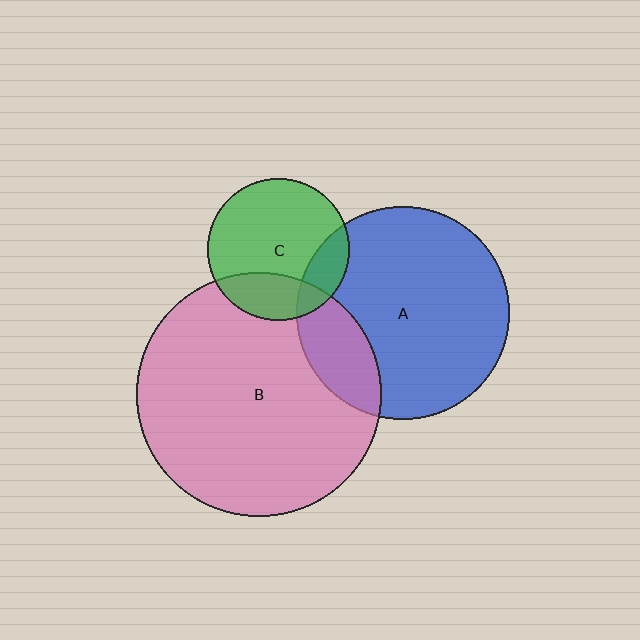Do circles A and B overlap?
Yes.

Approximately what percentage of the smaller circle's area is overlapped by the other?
Approximately 20%.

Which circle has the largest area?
Circle B (pink).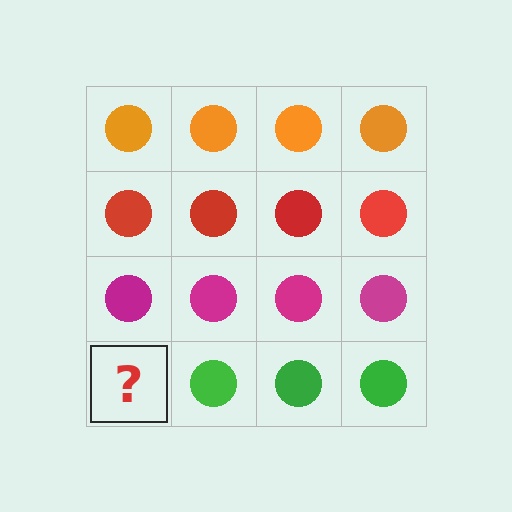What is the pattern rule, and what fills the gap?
The rule is that each row has a consistent color. The gap should be filled with a green circle.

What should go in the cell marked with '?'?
The missing cell should contain a green circle.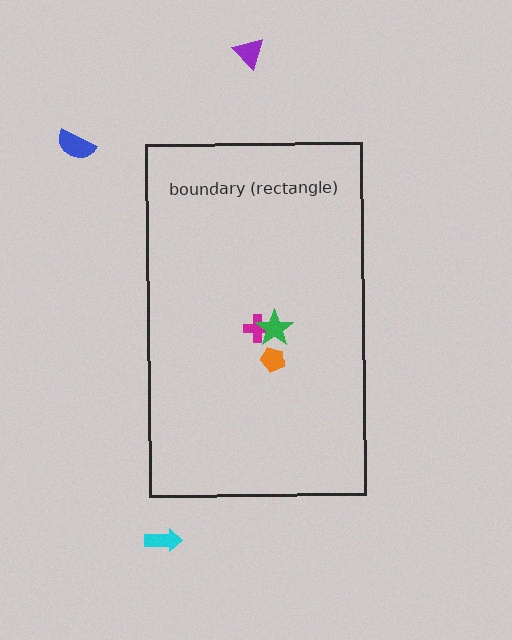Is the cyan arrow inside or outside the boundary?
Outside.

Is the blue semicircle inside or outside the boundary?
Outside.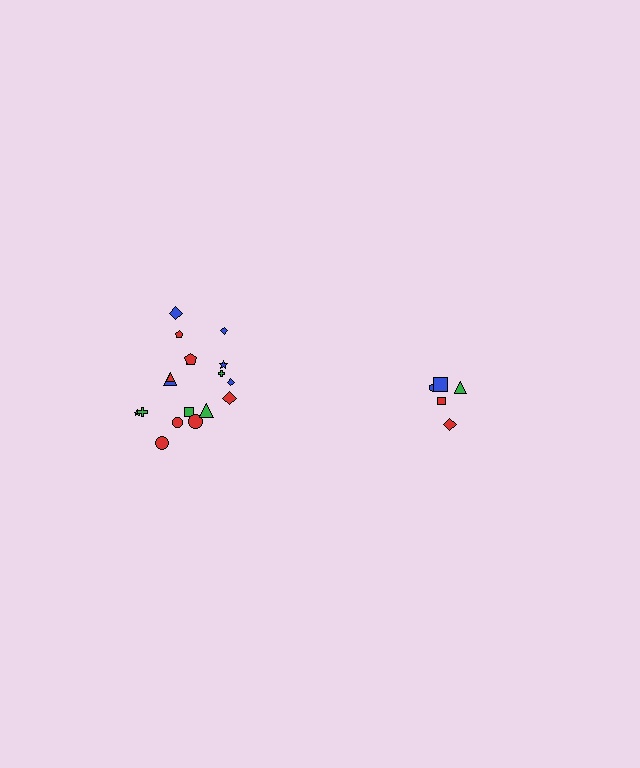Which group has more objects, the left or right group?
The left group.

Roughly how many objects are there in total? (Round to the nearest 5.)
Roughly 25 objects in total.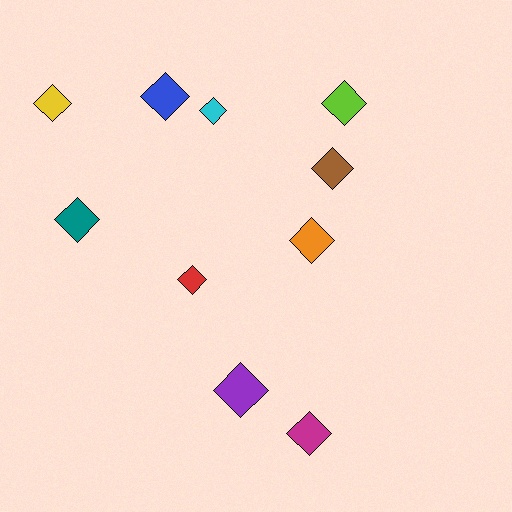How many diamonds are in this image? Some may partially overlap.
There are 10 diamonds.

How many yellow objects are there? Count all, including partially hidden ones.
There is 1 yellow object.